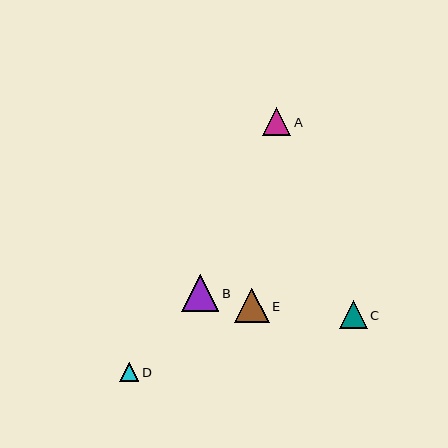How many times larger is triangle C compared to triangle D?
Triangle C is approximately 1.4 times the size of triangle D.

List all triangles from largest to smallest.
From largest to smallest: B, E, A, C, D.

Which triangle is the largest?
Triangle B is the largest with a size of approximately 37 pixels.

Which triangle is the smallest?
Triangle D is the smallest with a size of approximately 19 pixels.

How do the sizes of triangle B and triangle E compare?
Triangle B and triangle E are approximately the same size.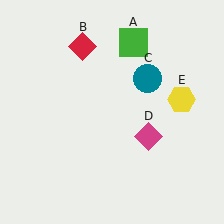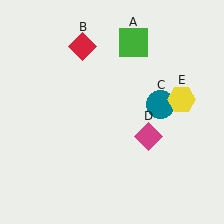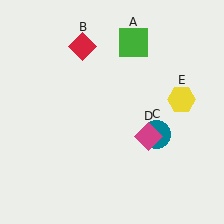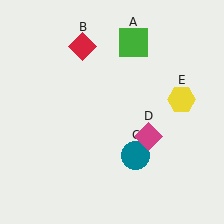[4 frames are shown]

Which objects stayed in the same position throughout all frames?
Green square (object A) and red diamond (object B) and magenta diamond (object D) and yellow hexagon (object E) remained stationary.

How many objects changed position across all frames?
1 object changed position: teal circle (object C).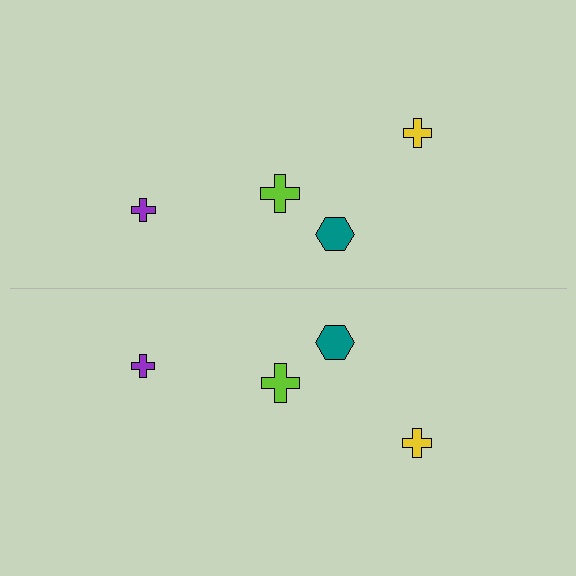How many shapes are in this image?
There are 8 shapes in this image.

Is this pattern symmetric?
Yes, this pattern has bilateral (reflection) symmetry.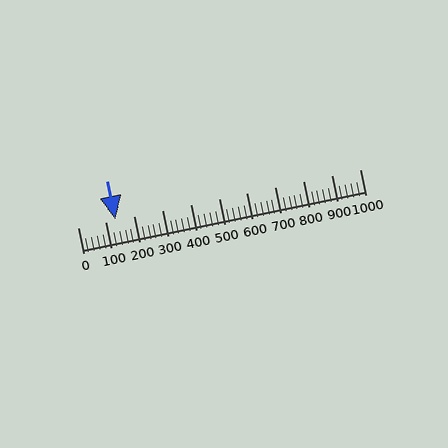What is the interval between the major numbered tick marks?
The major tick marks are spaced 100 units apart.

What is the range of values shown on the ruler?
The ruler shows values from 0 to 1000.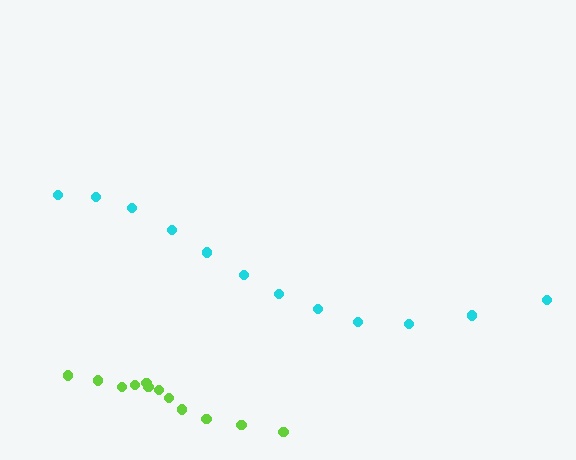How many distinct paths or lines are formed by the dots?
There are 2 distinct paths.